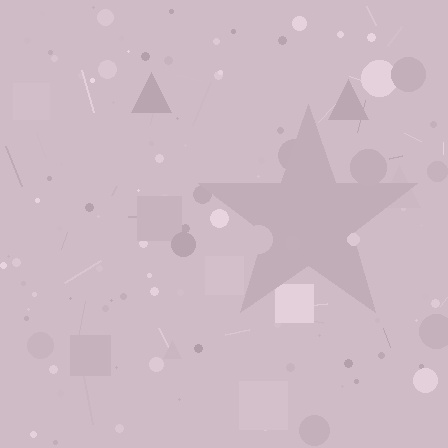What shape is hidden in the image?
A star is hidden in the image.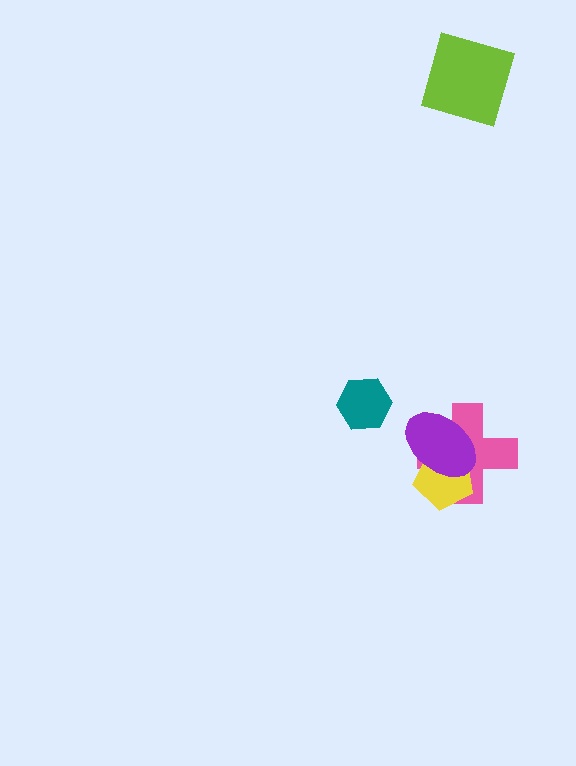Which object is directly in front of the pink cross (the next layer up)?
The yellow pentagon is directly in front of the pink cross.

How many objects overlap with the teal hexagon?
0 objects overlap with the teal hexagon.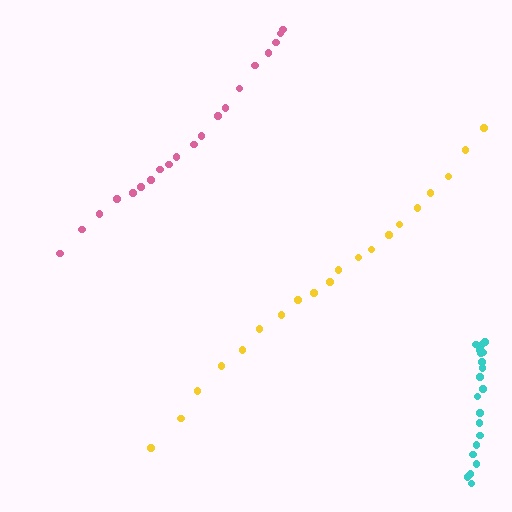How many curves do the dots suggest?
There are 3 distinct paths.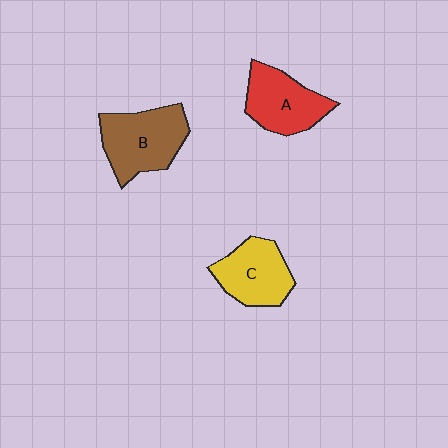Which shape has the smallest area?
Shape C (yellow).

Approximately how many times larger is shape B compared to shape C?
Approximately 1.2 times.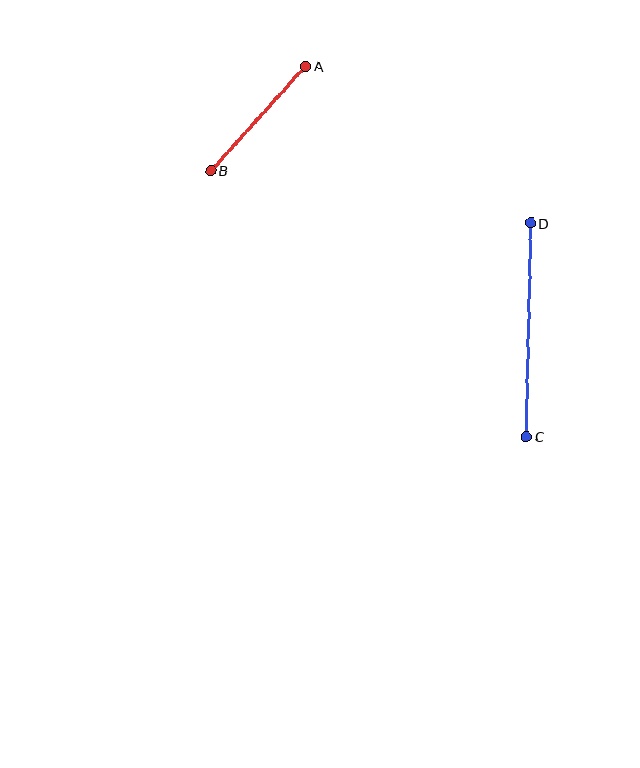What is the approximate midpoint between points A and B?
The midpoint is at approximately (258, 118) pixels.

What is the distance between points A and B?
The distance is approximately 140 pixels.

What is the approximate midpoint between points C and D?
The midpoint is at approximately (528, 330) pixels.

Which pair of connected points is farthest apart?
Points C and D are farthest apart.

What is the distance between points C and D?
The distance is approximately 213 pixels.